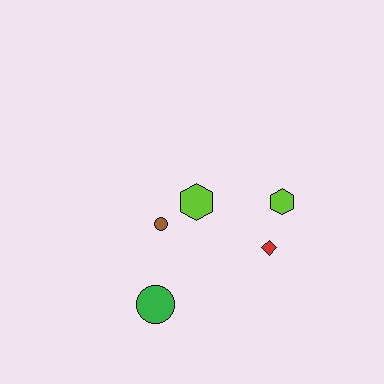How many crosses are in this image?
There are no crosses.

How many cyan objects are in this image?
There are no cyan objects.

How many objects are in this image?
There are 5 objects.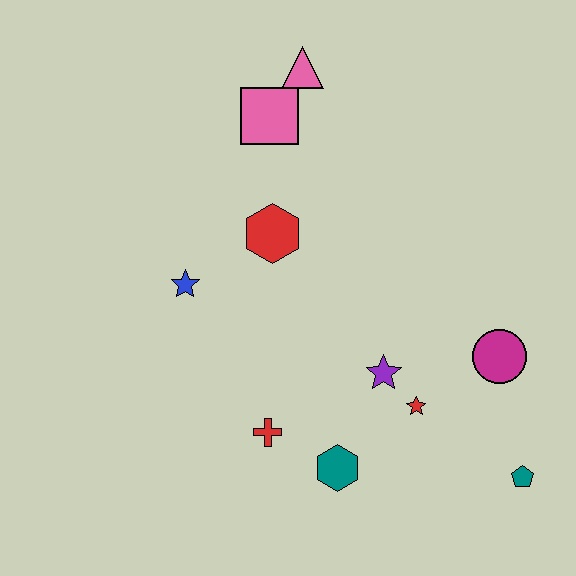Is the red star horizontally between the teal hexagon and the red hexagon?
No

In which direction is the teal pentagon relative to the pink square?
The teal pentagon is below the pink square.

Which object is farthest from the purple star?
The pink triangle is farthest from the purple star.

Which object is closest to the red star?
The purple star is closest to the red star.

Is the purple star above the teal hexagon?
Yes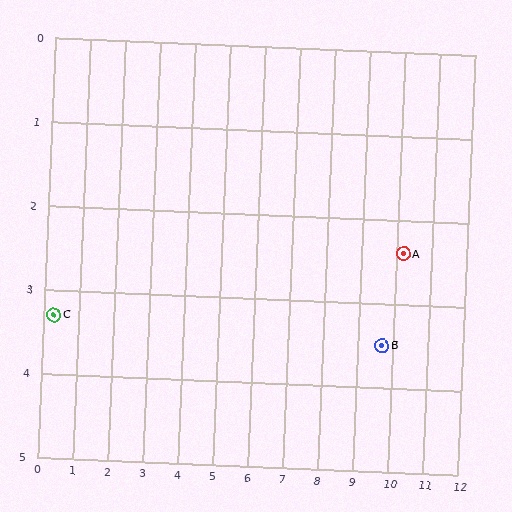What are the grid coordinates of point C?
Point C is at approximately (0.3, 3.3).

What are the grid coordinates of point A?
Point A is at approximately (10.2, 2.4).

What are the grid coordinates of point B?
Point B is at approximately (9.7, 3.5).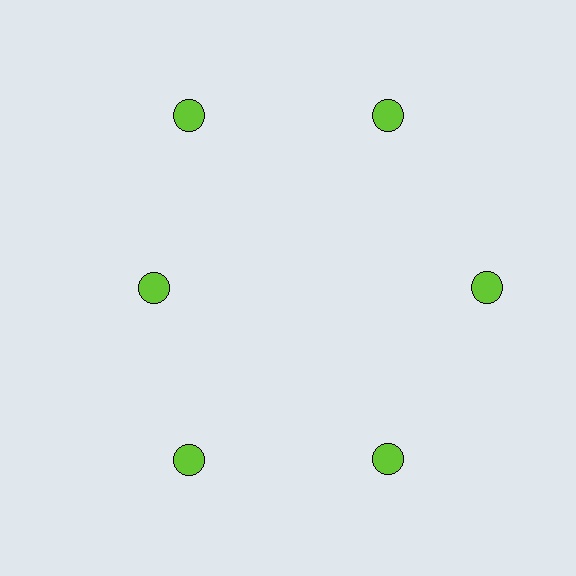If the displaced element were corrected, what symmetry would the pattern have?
It would have 6-fold rotational symmetry — the pattern would map onto itself every 60 degrees.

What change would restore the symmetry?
The symmetry would be restored by moving it outward, back onto the ring so that all 6 circles sit at equal angles and equal distance from the center.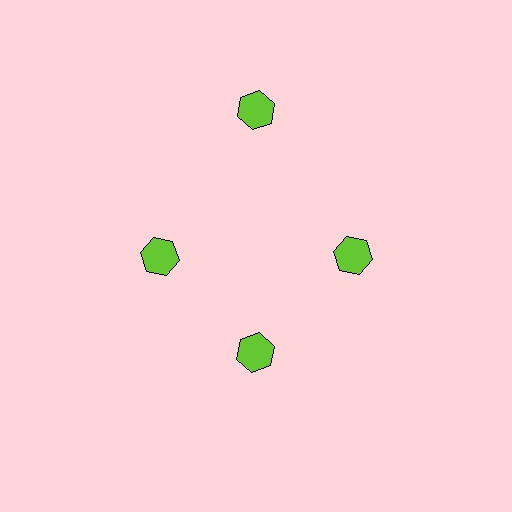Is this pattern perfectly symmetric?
No. The 4 lime hexagons are arranged in a ring, but one element near the 12 o'clock position is pushed outward from the center, breaking the 4-fold rotational symmetry.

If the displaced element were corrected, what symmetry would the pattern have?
It would have 4-fold rotational symmetry — the pattern would map onto itself every 90 degrees.